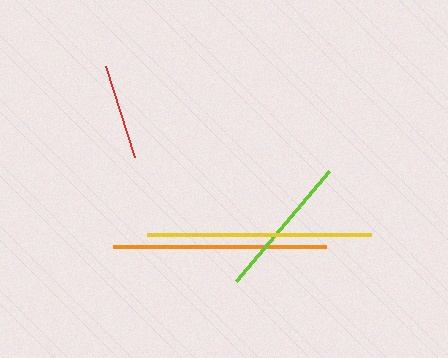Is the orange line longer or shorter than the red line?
The orange line is longer than the red line.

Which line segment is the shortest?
The red line is the shortest at approximately 95 pixels.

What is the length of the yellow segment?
The yellow segment is approximately 224 pixels long.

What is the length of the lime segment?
The lime segment is approximately 144 pixels long.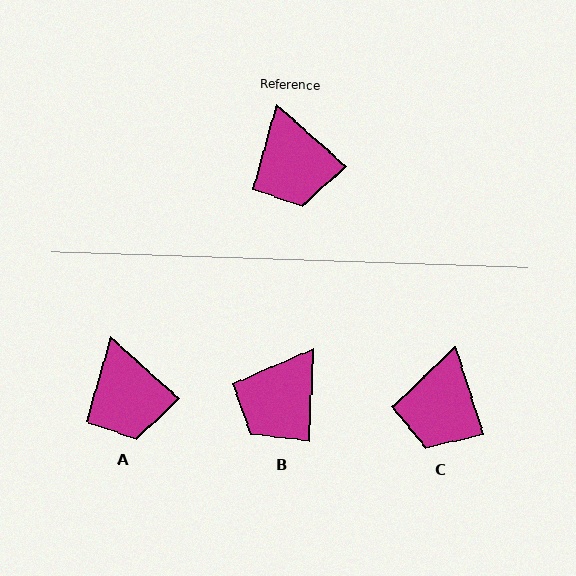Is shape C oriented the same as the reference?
No, it is off by about 31 degrees.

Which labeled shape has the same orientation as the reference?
A.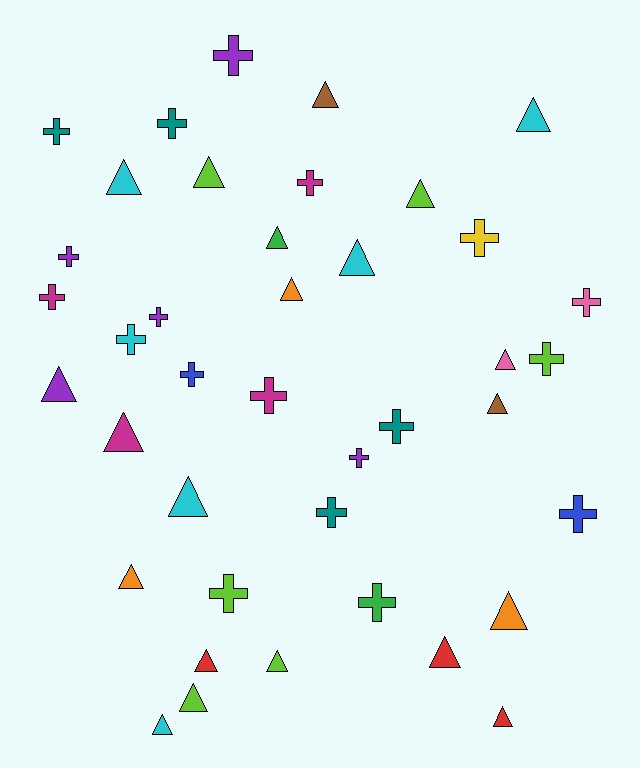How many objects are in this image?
There are 40 objects.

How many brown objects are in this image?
There are 2 brown objects.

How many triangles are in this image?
There are 21 triangles.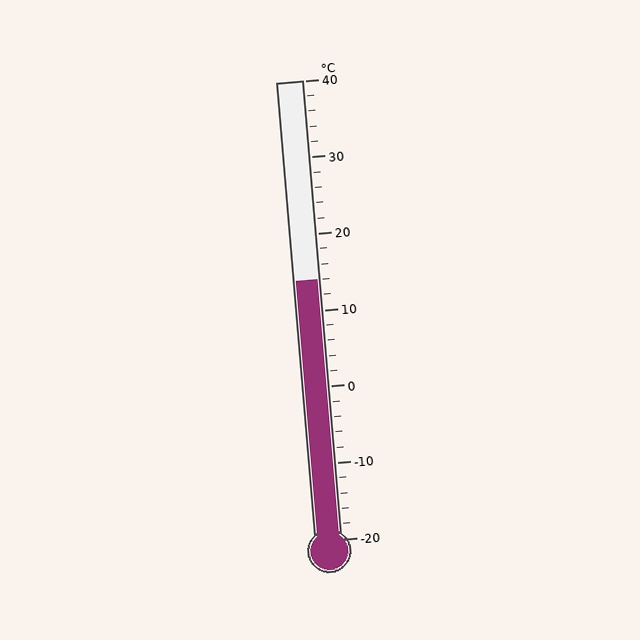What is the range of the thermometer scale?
The thermometer scale ranges from -20°C to 40°C.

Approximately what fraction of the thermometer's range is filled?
The thermometer is filled to approximately 55% of its range.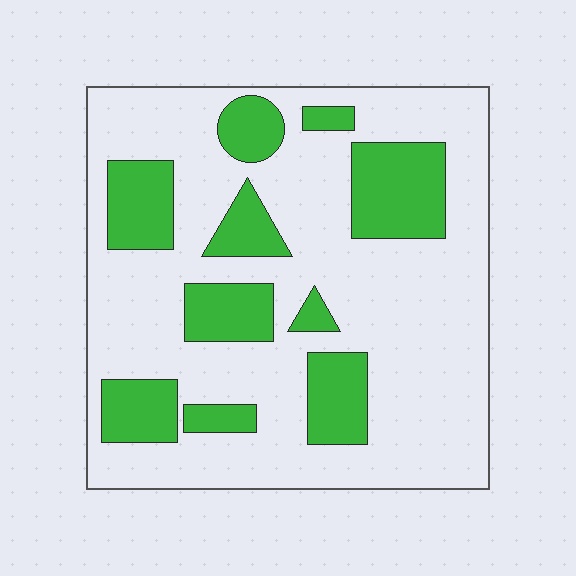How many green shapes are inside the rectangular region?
10.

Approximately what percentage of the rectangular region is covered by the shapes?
Approximately 25%.